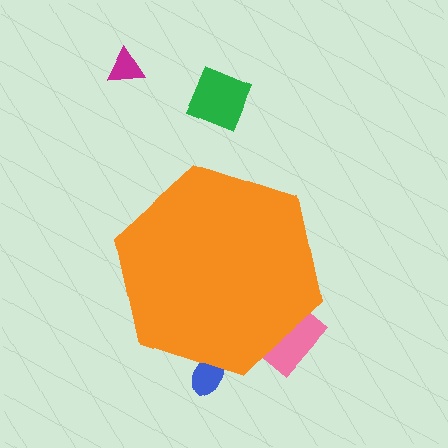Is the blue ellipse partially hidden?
Yes, the blue ellipse is partially hidden behind the orange hexagon.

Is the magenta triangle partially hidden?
No, the magenta triangle is fully visible.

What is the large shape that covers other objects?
An orange hexagon.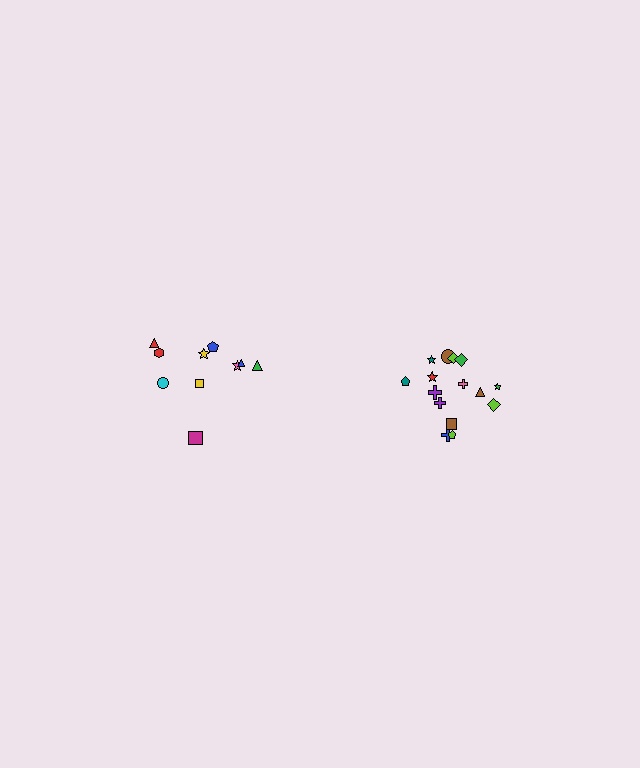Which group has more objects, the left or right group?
The right group.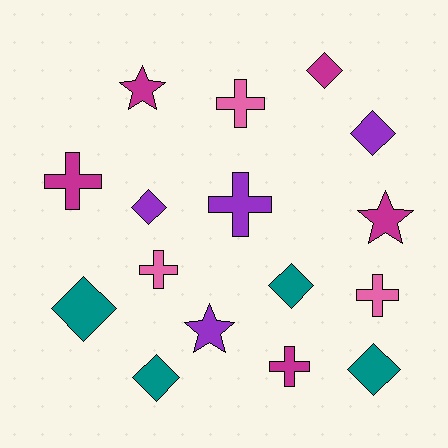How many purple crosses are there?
There is 1 purple cross.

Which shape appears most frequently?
Diamond, with 7 objects.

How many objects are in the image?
There are 16 objects.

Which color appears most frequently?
Magenta, with 5 objects.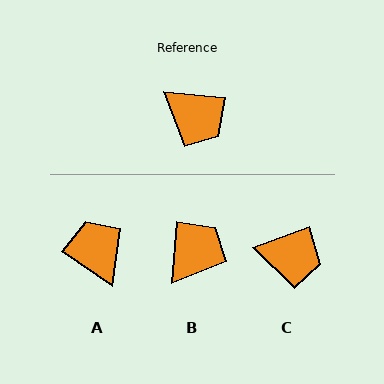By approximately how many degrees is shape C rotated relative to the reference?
Approximately 26 degrees counter-clockwise.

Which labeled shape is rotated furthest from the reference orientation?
A, about 152 degrees away.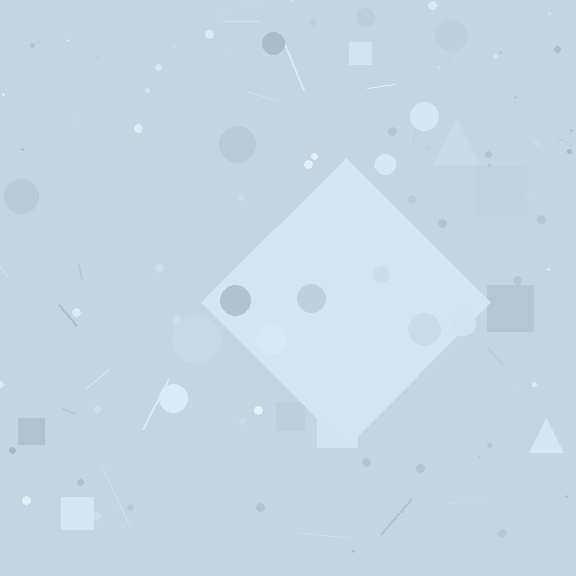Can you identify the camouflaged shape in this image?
The camouflaged shape is a diamond.